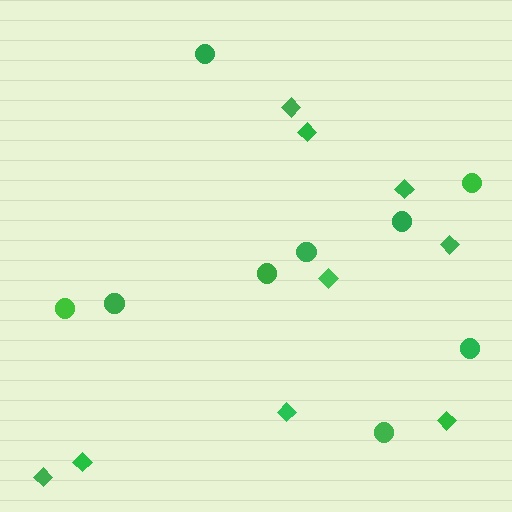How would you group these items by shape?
There are 2 groups: one group of circles (9) and one group of diamonds (9).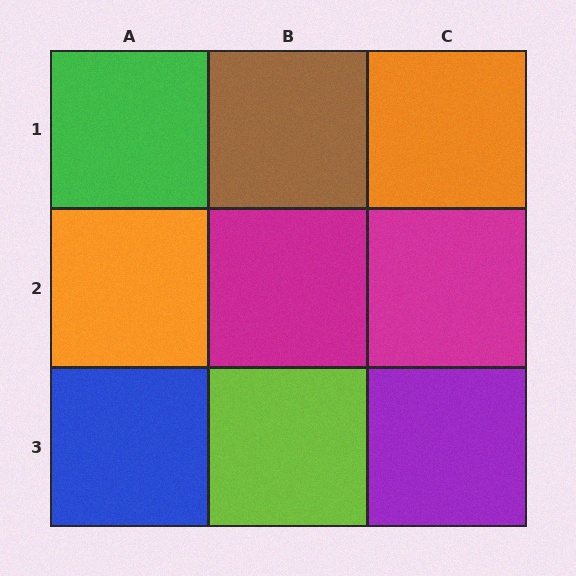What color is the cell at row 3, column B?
Lime.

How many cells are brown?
1 cell is brown.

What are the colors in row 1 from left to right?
Green, brown, orange.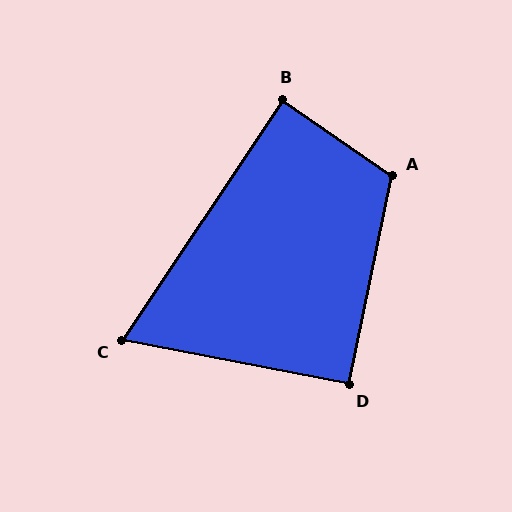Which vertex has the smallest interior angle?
C, at approximately 67 degrees.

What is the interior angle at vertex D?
Approximately 91 degrees (approximately right).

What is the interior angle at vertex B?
Approximately 89 degrees (approximately right).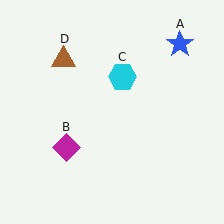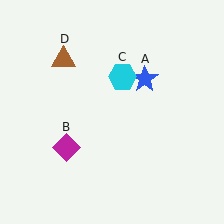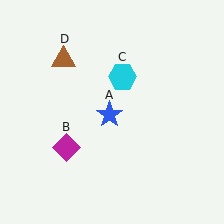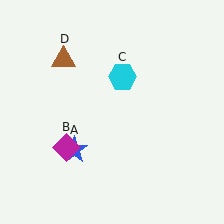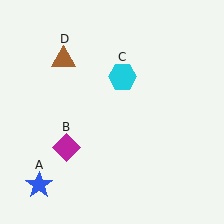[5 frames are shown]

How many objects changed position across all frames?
1 object changed position: blue star (object A).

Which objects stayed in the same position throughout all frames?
Magenta diamond (object B) and cyan hexagon (object C) and brown triangle (object D) remained stationary.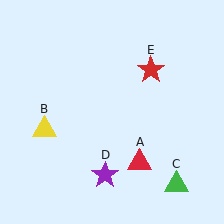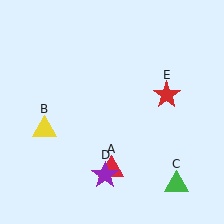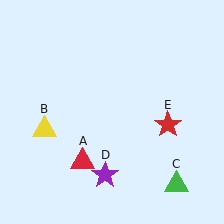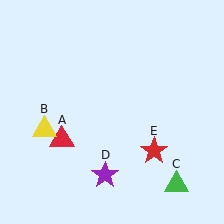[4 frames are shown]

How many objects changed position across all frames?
2 objects changed position: red triangle (object A), red star (object E).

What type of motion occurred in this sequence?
The red triangle (object A), red star (object E) rotated clockwise around the center of the scene.